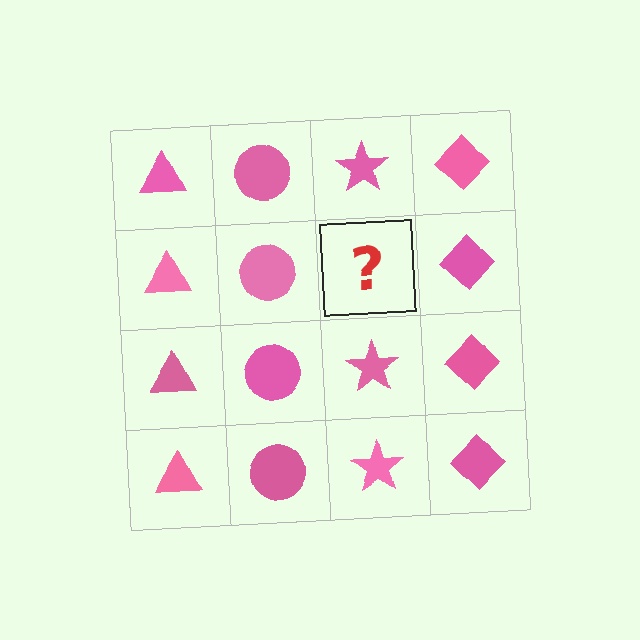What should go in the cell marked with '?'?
The missing cell should contain a pink star.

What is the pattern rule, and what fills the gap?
The rule is that each column has a consistent shape. The gap should be filled with a pink star.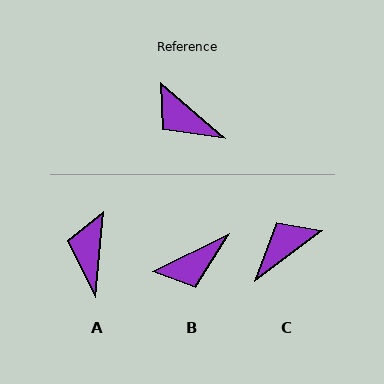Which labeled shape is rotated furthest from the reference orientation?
C, about 103 degrees away.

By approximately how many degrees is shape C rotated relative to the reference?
Approximately 103 degrees clockwise.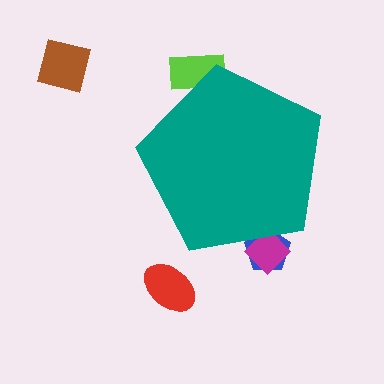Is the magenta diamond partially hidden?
Yes, the magenta diamond is partially hidden behind the teal pentagon.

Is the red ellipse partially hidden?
No, the red ellipse is fully visible.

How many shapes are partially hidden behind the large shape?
3 shapes are partially hidden.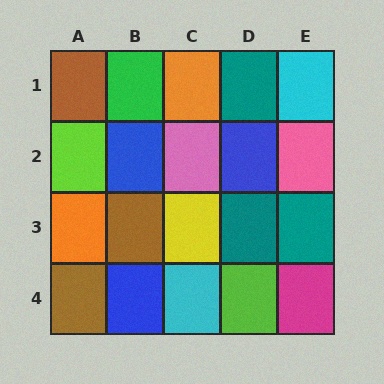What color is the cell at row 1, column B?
Green.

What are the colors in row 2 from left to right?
Lime, blue, pink, blue, pink.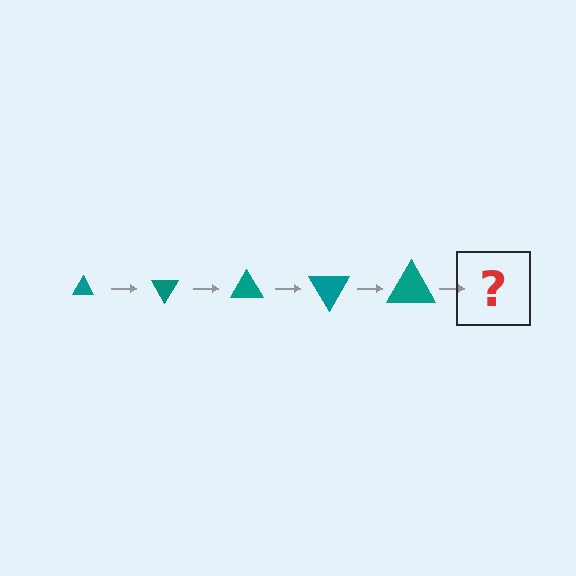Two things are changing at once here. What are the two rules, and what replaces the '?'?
The two rules are that the triangle grows larger each step and it rotates 60 degrees each step. The '?' should be a triangle, larger than the previous one and rotated 300 degrees from the start.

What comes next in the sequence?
The next element should be a triangle, larger than the previous one and rotated 300 degrees from the start.